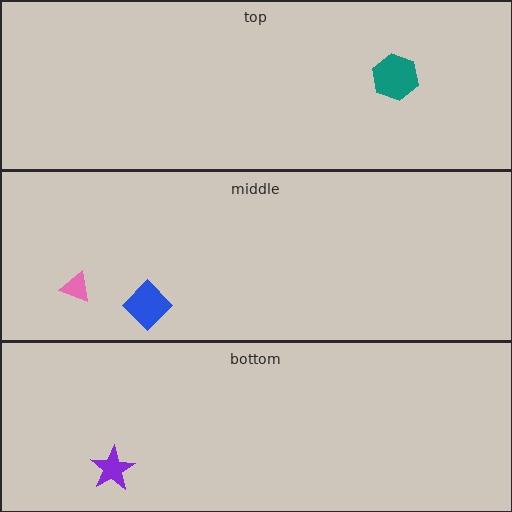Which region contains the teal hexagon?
The top region.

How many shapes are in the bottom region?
1.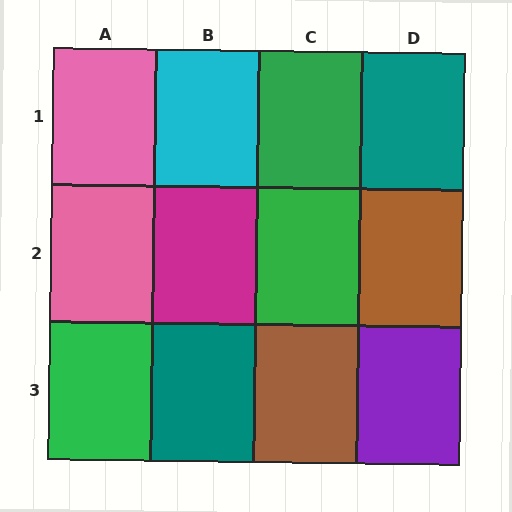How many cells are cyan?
1 cell is cyan.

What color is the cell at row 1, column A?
Pink.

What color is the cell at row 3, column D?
Purple.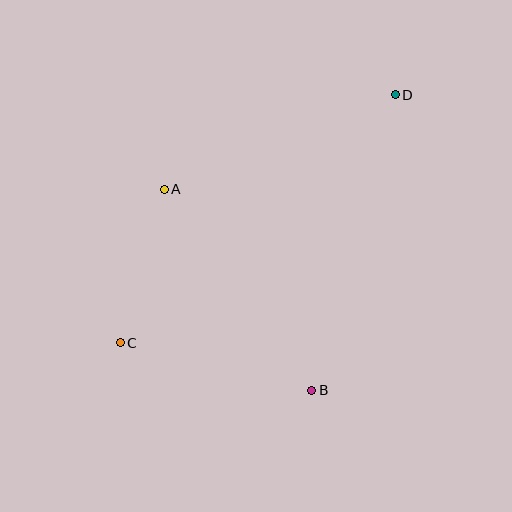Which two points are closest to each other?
Points A and C are closest to each other.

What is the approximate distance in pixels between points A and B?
The distance between A and B is approximately 249 pixels.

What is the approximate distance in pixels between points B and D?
The distance between B and D is approximately 307 pixels.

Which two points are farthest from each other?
Points C and D are farthest from each other.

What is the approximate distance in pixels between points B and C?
The distance between B and C is approximately 197 pixels.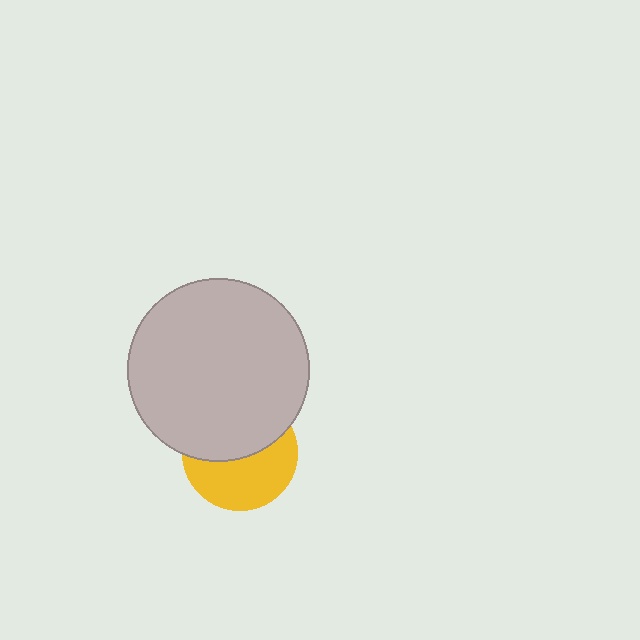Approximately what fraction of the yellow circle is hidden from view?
Roughly 50% of the yellow circle is hidden behind the light gray circle.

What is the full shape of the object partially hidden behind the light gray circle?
The partially hidden object is a yellow circle.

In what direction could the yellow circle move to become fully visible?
The yellow circle could move down. That would shift it out from behind the light gray circle entirely.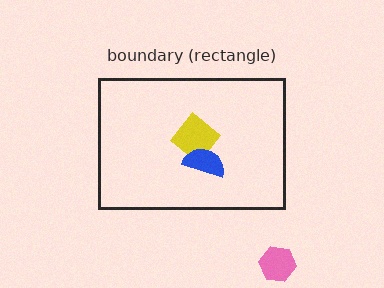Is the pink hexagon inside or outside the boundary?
Outside.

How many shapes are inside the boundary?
3 inside, 1 outside.